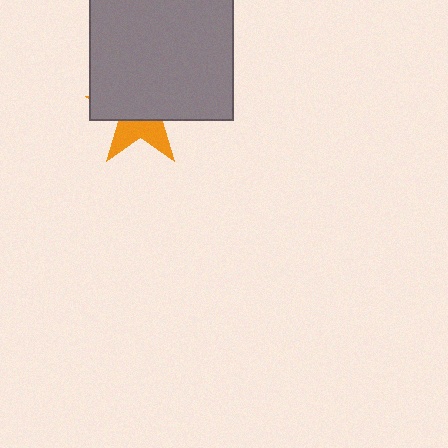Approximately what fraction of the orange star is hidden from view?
Roughly 64% of the orange star is hidden behind the gray square.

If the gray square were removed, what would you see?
You would see the complete orange star.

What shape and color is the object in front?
The object in front is a gray square.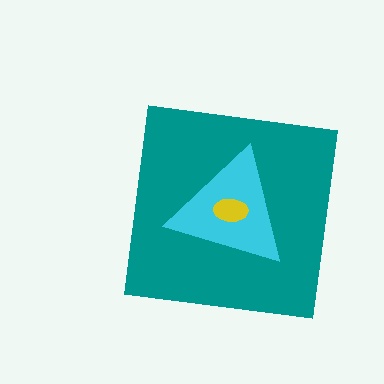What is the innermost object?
The yellow ellipse.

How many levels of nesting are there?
3.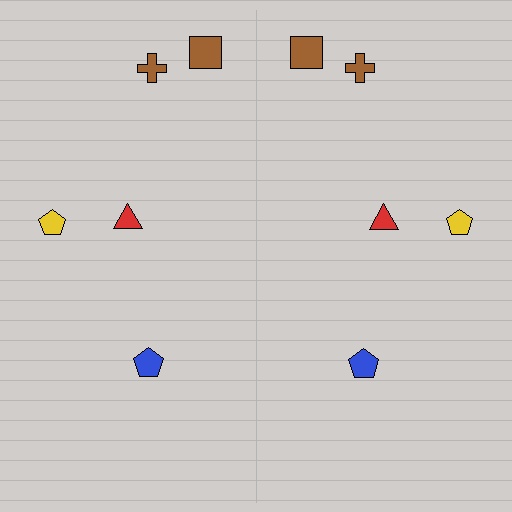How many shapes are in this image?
There are 10 shapes in this image.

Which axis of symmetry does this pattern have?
The pattern has a vertical axis of symmetry running through the center of the image.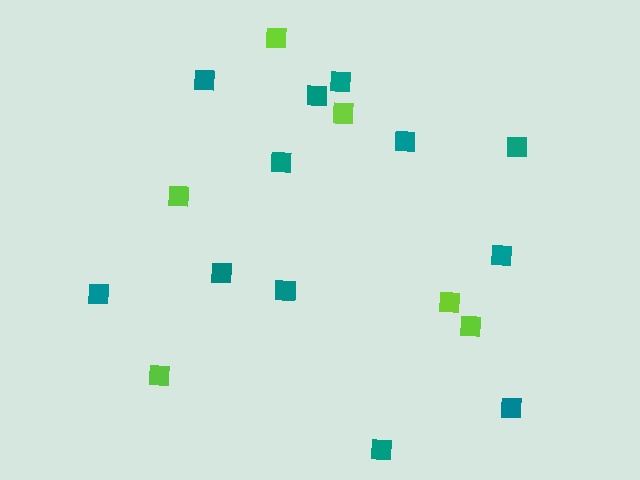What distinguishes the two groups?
There are 2 groups: one group of teal squares (12) and one group of lime squares (6).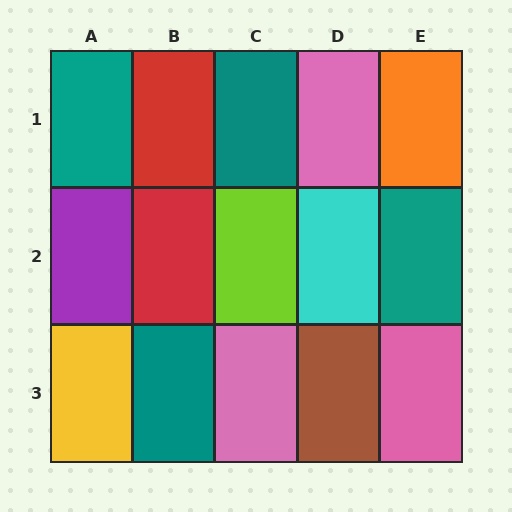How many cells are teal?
4 cells are teal.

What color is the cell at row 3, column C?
Pink.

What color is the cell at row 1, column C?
Teal.